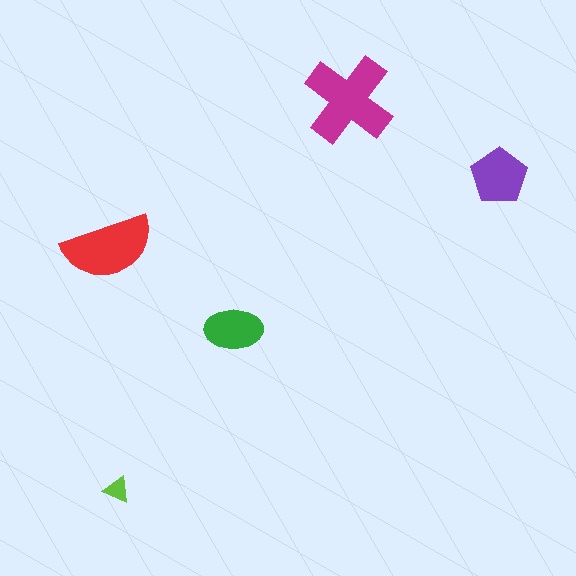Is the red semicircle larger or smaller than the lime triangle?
Larger.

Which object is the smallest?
The lime triangle.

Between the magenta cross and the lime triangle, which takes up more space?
The magenta cross.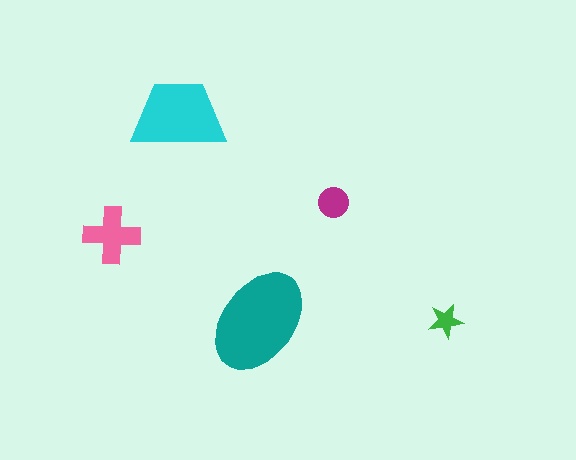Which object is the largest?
The teal ellipse.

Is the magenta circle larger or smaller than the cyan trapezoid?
Smaller.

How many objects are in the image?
There are 5 objects in the image.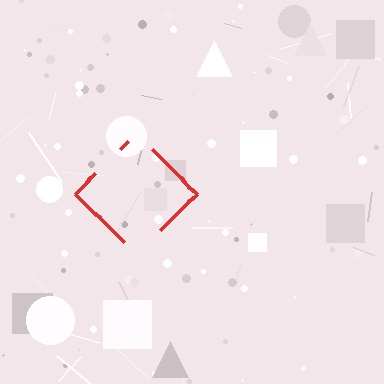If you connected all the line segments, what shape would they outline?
They would outline a diamond.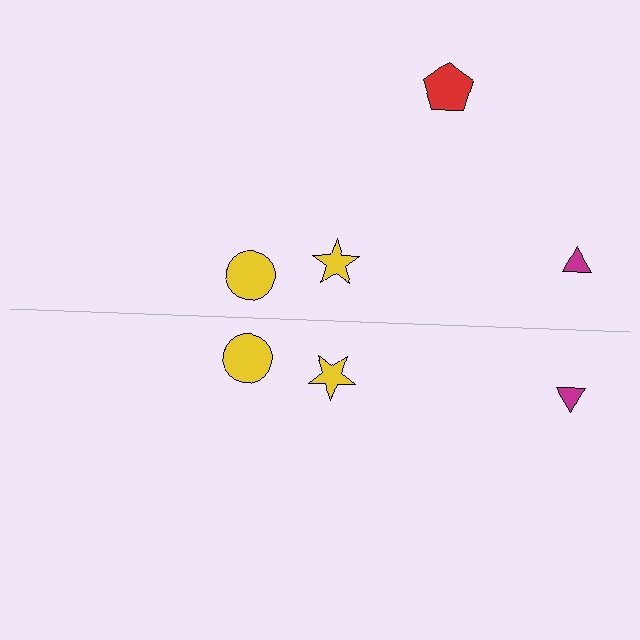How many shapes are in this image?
There are 7 shapes in this image.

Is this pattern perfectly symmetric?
No, the pattern is not perfectly symmetric. A red pentagon is missing from the bottom side.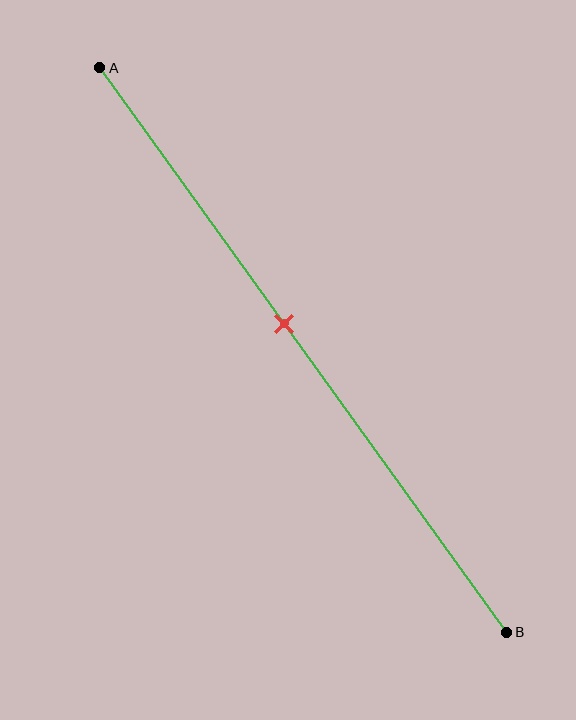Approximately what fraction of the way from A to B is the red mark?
The red mark is approximately 45% of the way from A to B.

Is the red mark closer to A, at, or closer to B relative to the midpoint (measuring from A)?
The red mark is closer to point A than the midpoint of segment AB.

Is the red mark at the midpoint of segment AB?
No, the mark is at about 45% from A, not at the 50% midpoint.